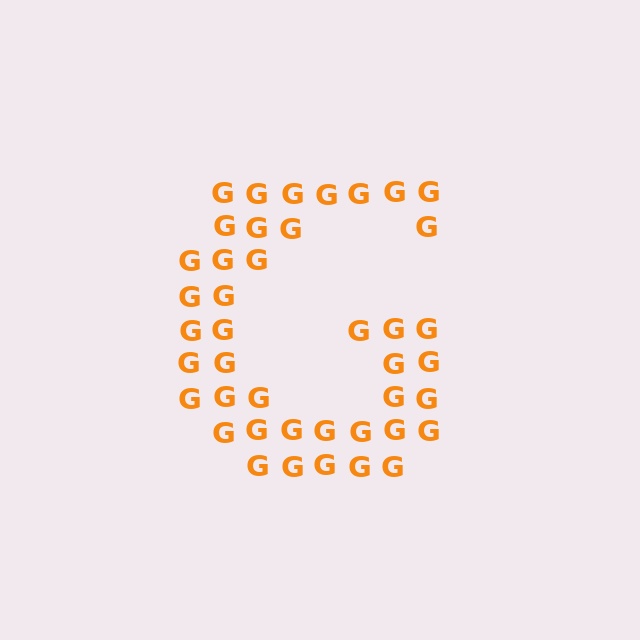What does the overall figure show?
The overall figure shows the letter G.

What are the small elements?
The small elements are letter G's.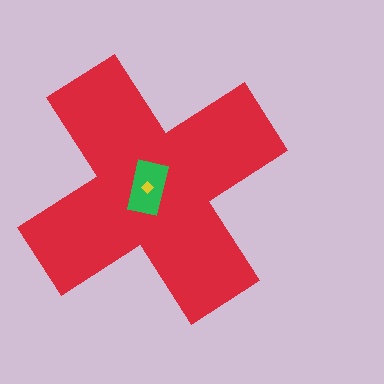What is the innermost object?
The yellow diamond.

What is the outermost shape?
The red cross.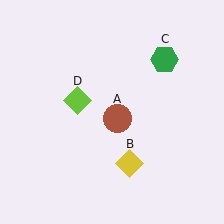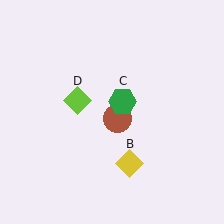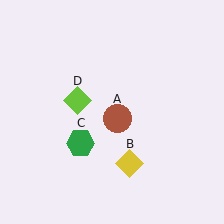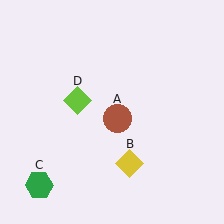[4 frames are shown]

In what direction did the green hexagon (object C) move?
The green hexagon (object C) moved down and to the left.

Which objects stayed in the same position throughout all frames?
Brown circle (object A) and yellow diamond (object B) and lime diamond (object D) remained stationary.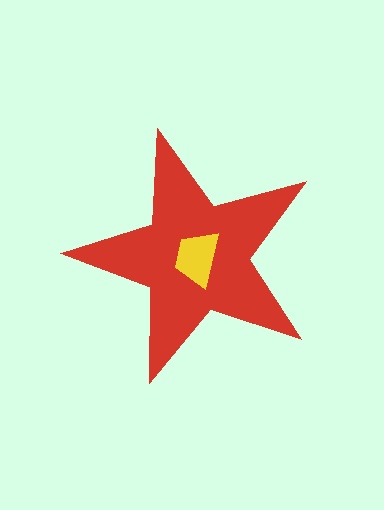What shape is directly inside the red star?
The yellow trapezoid.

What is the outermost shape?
The red star.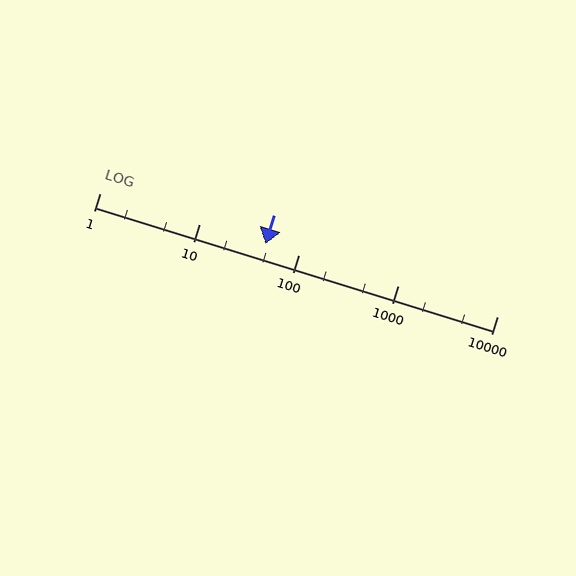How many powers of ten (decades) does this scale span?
The scale spans 4 decades, from 1 to 10000.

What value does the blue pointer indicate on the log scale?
The pointer indicates approximately 47.